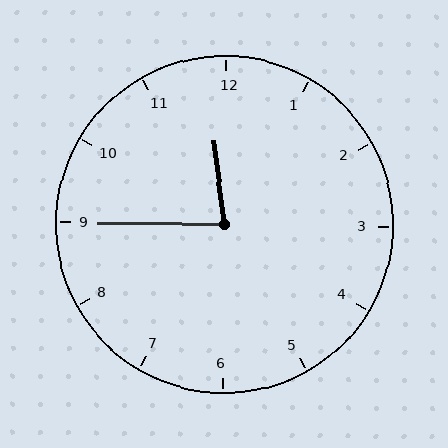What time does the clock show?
11:45.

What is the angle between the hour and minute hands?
Approximately 82 degrees.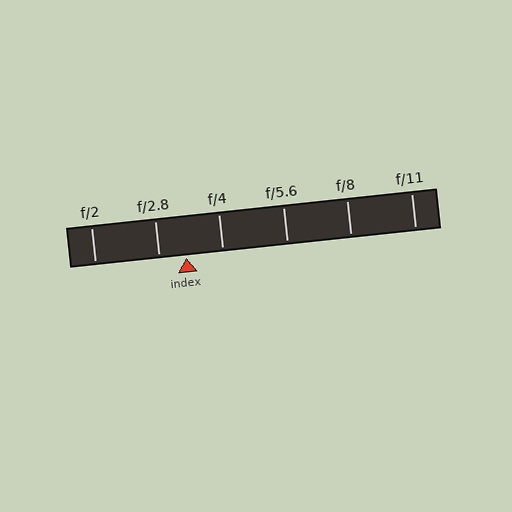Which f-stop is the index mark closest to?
The index mark is closest to f/2.8.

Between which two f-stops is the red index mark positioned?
The index mark is between f/2.8 and f/4.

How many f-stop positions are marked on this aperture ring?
There are 6 f-stop positions marked.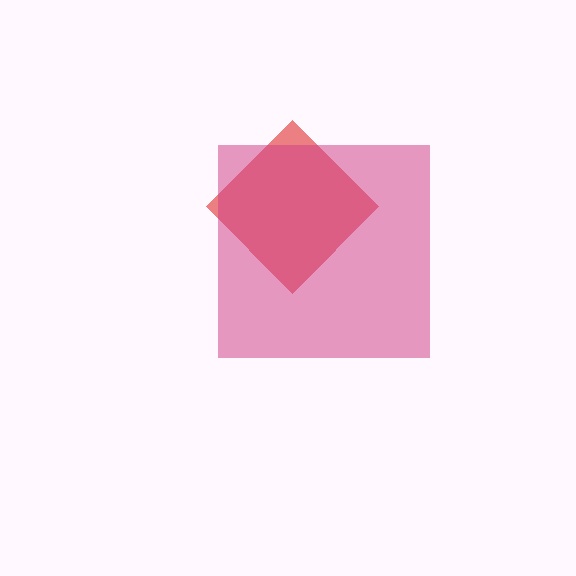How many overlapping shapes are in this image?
There are 2 overlapping shapes in the image.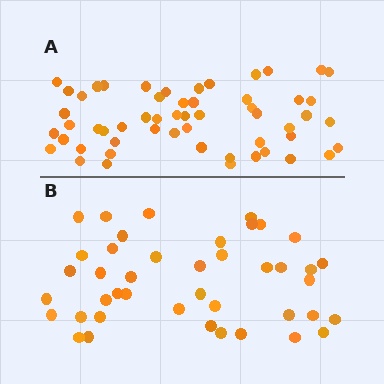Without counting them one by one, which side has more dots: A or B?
Region A (the top region) has more dots.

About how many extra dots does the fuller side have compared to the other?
Region A has approximately 15 more dots than region B.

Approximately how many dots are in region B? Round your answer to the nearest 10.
About 40 dots. (The exact count is 42, which rounds to 40.)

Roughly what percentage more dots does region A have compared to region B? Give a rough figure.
About 30% more.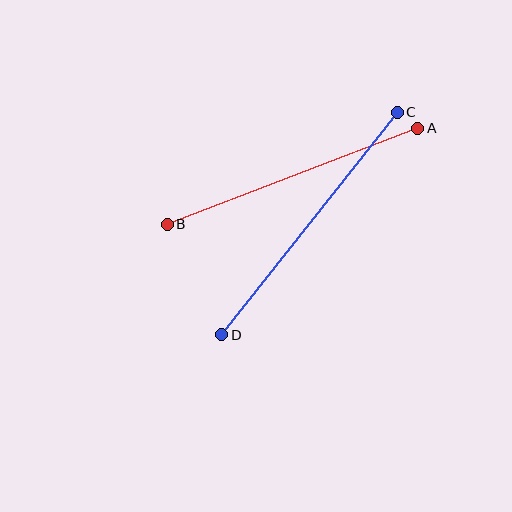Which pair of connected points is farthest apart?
Points C and D are farthest apart.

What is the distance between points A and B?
The distance is approximately 268 pixels.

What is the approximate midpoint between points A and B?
The midpoint is at approximately (293, 176) pixels.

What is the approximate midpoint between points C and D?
The midpoint is at approximately (310, 224) pixels.